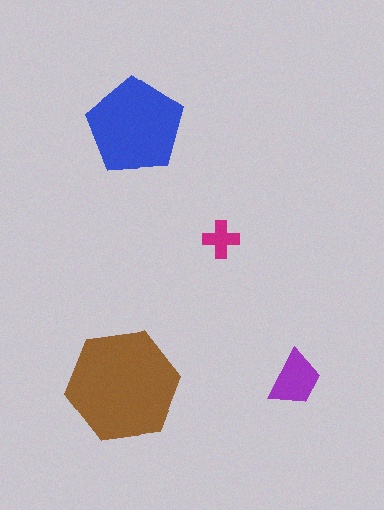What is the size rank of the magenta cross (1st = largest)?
4th.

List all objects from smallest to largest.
The magenta cross, the purple trapezoid, the blue pentagon, the brown hexagon.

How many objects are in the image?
There are 4 objects in the image.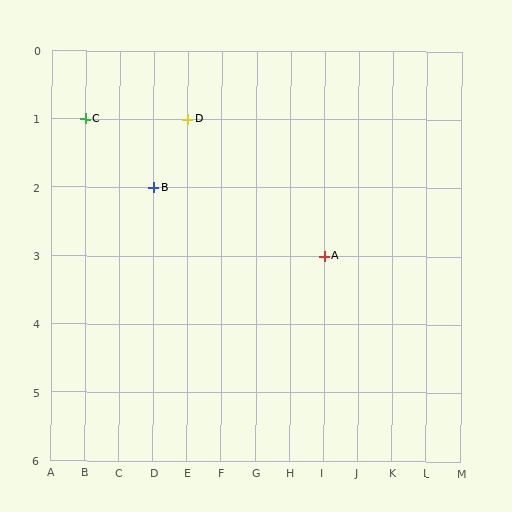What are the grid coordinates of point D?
Point D is at grid coordinates (E, 1).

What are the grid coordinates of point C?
Point C is at grid coordinates (B, 1).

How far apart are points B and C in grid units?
Points B and C are 2 columns and 1 row apart (about 2.2 grid units diagonally).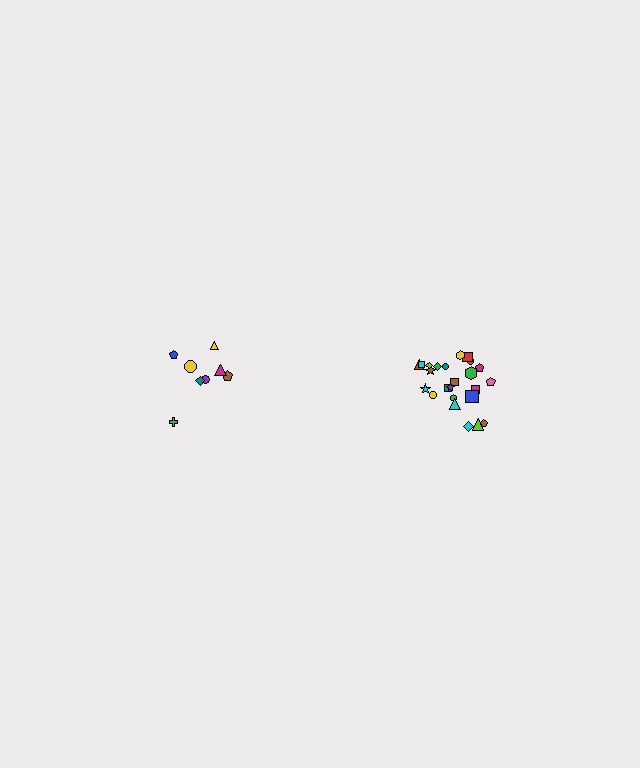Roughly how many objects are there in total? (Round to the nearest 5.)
Roughly 35 objects in total.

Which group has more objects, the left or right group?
The right group.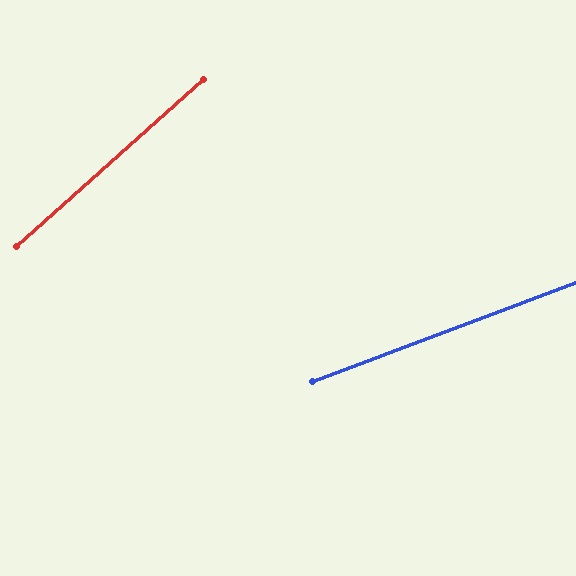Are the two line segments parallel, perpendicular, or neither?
Neither parallel nor perpendicular — they differ by about 21°.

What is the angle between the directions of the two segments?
Approximately 21 degrees.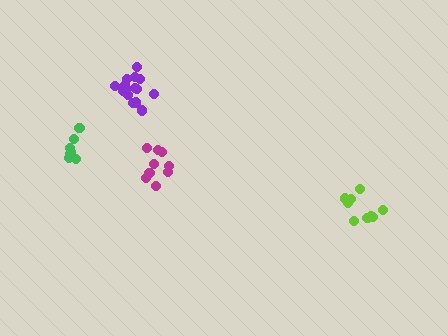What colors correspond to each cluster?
The clusters are colored: purple, magenta, lime, green.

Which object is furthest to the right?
The lime cluster is rightmost.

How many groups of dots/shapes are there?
There are 4 groups.